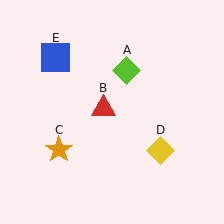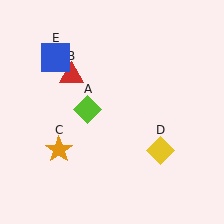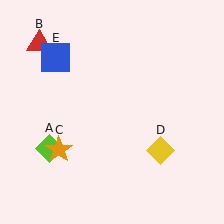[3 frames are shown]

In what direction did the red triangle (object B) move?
The red triangle (object B) moved up and to the left.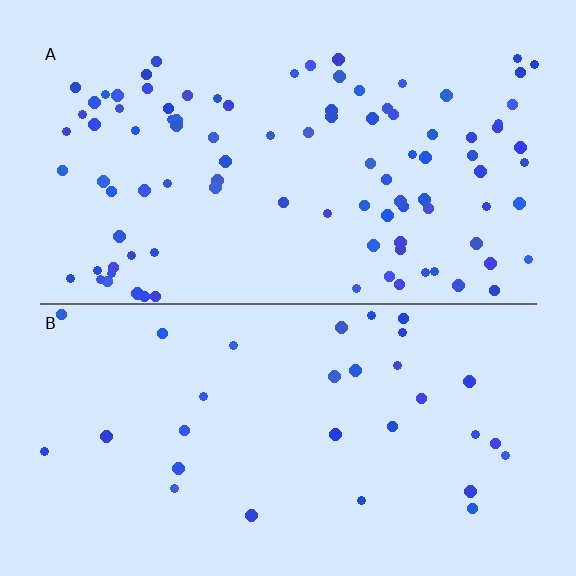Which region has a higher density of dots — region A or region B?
A (the top).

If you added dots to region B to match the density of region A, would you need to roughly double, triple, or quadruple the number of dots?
Approximately triple.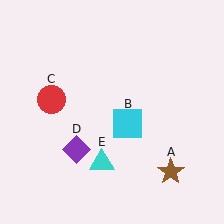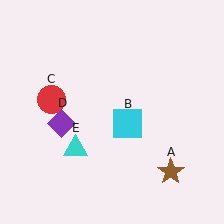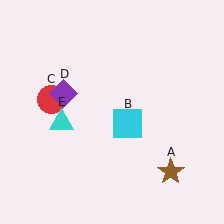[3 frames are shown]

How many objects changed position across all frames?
2 objects changed position: purple diamond (object D), cyan triangle (object E).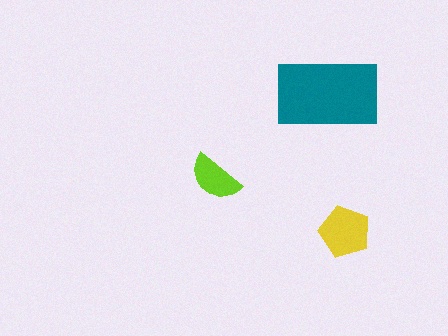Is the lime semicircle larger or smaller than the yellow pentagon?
Smaller.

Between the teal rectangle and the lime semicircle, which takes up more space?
The teal rectangle.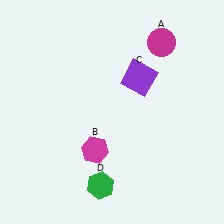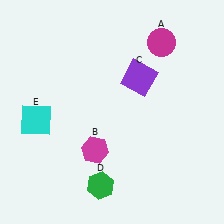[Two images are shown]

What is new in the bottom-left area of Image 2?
A cyan square (E) was added in the bottom-left area of Image 2.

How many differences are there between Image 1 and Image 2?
There is 1 difference between the two images.